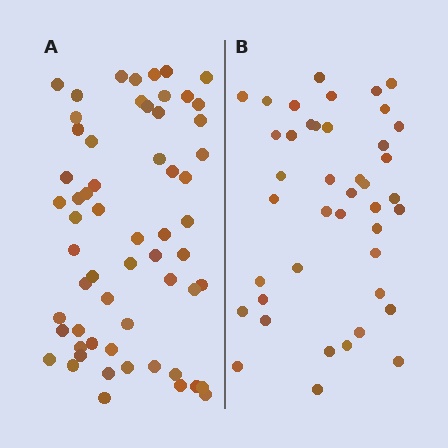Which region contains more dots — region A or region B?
Region A (the left region) has more dots.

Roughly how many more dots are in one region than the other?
Region A has approximately 20 more dots than region B.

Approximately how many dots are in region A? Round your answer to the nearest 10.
About 60 dots.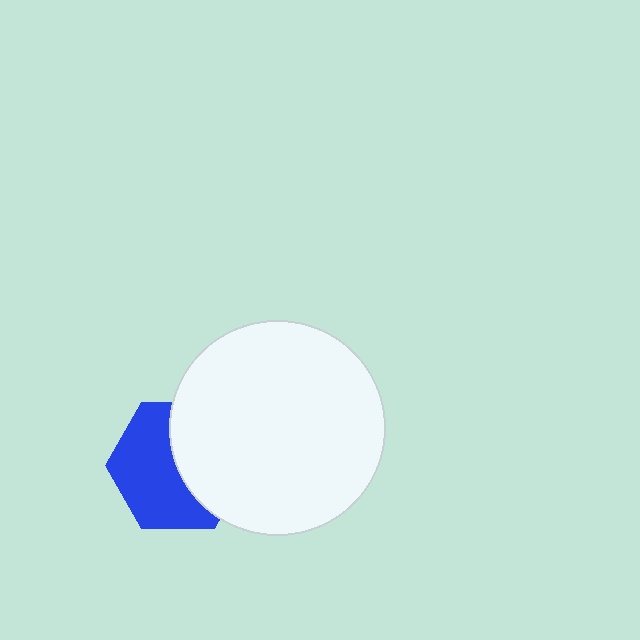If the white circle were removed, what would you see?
You would see the complete blue hexagon.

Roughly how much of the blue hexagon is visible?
About half of it is visible (roughly 55%).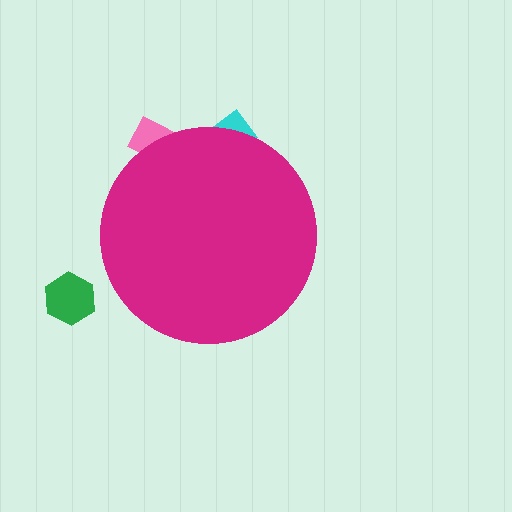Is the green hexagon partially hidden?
No, the green hexagon is fully visible.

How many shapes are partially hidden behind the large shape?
2 shapes are partially hidden.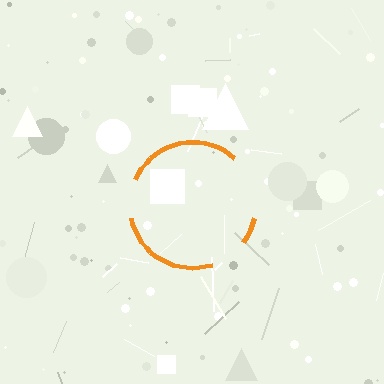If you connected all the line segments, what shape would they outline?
They would outline a circle.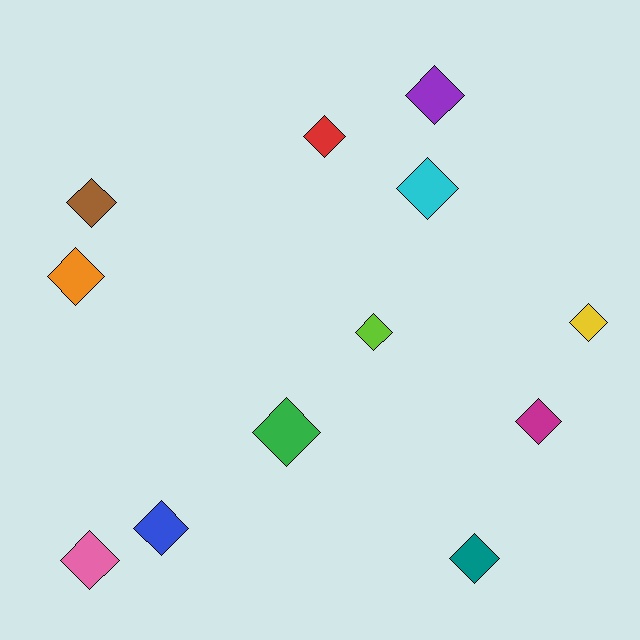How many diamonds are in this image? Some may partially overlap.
There are 12 diamonds.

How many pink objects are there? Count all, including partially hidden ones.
There is 1 pink object.